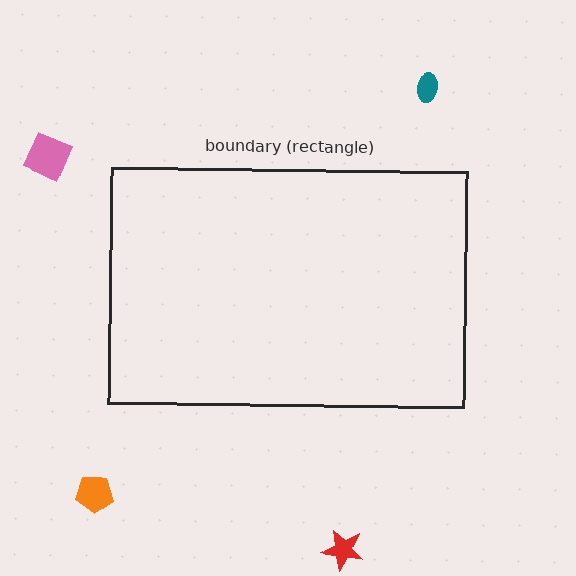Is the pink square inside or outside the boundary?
Outside.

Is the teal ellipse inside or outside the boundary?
Outside.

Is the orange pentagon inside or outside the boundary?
Outside.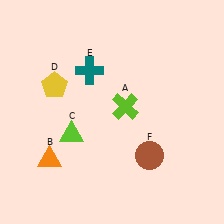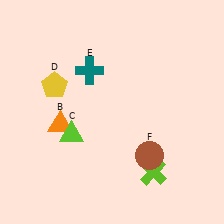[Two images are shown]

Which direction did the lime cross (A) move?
The lime cross (A) moved down.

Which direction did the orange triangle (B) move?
The orange triangle (B) moved up.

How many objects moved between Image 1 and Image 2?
2 objects moved between the two images.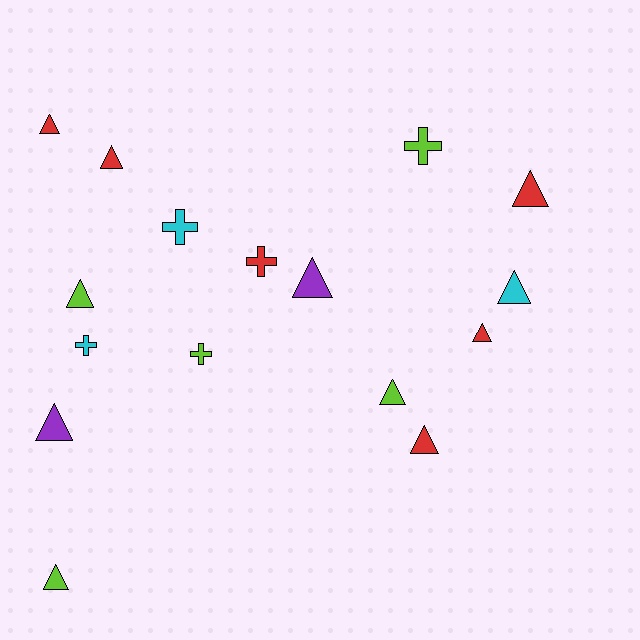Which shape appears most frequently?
Triangle, with 11 objects.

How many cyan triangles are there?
There is 1 cyan triangle.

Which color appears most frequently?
Red, with 6 objects.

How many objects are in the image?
There are 16 objects.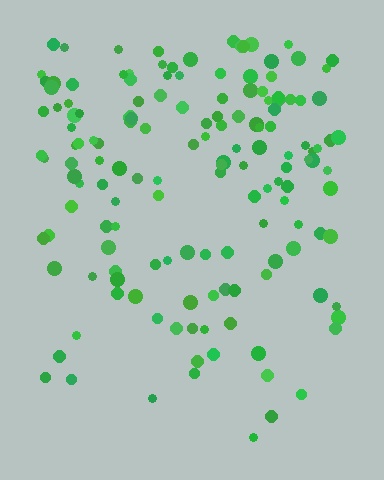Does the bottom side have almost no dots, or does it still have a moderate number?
Still a moderate number, just noticeably fewer than the top.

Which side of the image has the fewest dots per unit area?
The bottom.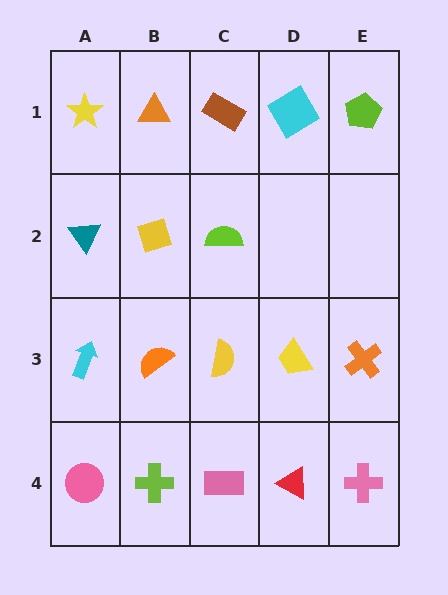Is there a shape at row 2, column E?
No, that cell is empty.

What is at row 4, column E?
A pink cross.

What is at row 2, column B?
A yellow diamond.